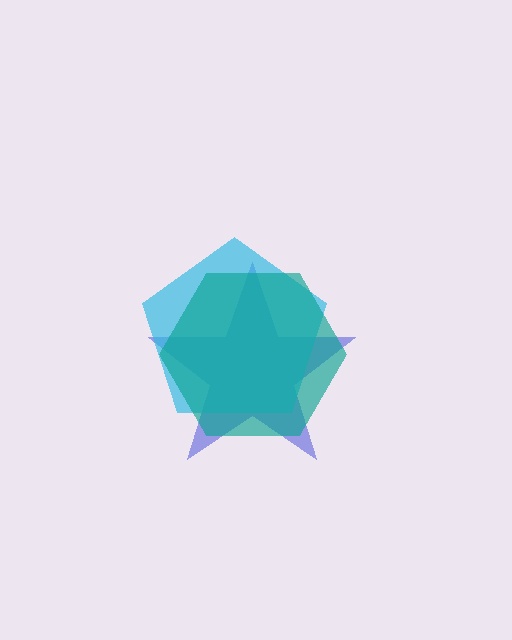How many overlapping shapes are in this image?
There are 3 overlapping shapes in the image.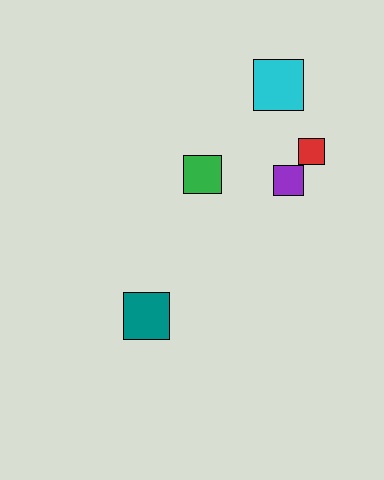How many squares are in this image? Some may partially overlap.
There are 5 squares.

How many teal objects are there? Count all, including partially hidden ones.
There is 1 teal object.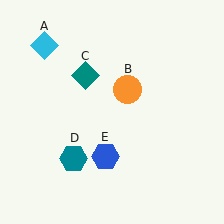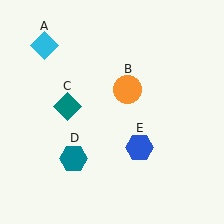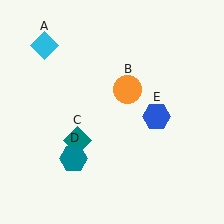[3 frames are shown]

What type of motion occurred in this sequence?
The teal diamond (object C), blue hexagon (object E) rotated counterclockwise around the center of the scene.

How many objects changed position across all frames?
2 objects changed position: teal diamond (object C), blue hexagon (object E).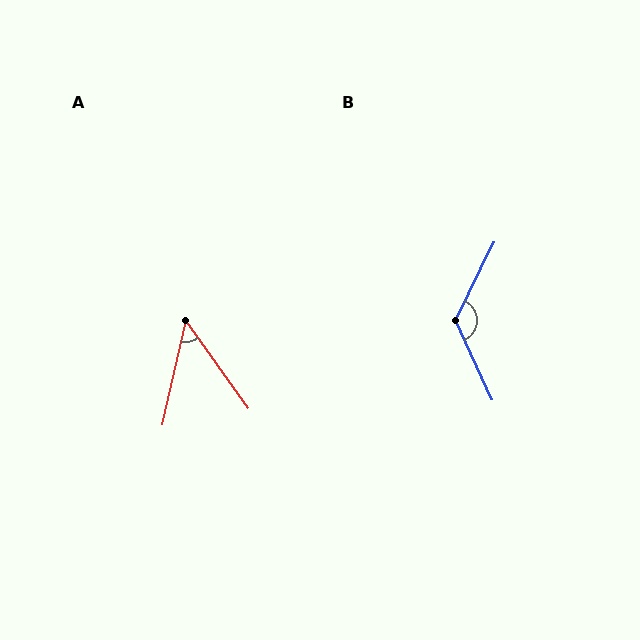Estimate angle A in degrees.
Approximately 48 degrees.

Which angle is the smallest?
A, at approximately 48 degrees.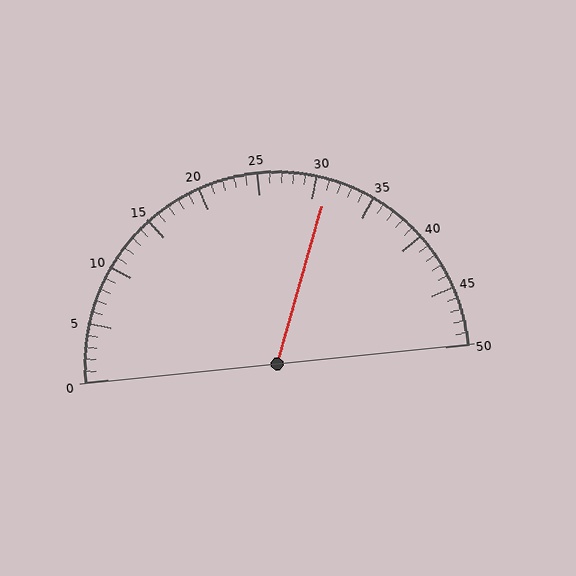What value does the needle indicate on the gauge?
The needle indicates approximately 31.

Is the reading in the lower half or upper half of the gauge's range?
The reading is in the upper half of the range (0 to 50).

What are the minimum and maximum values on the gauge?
The gauge ranges from 0 to 50.